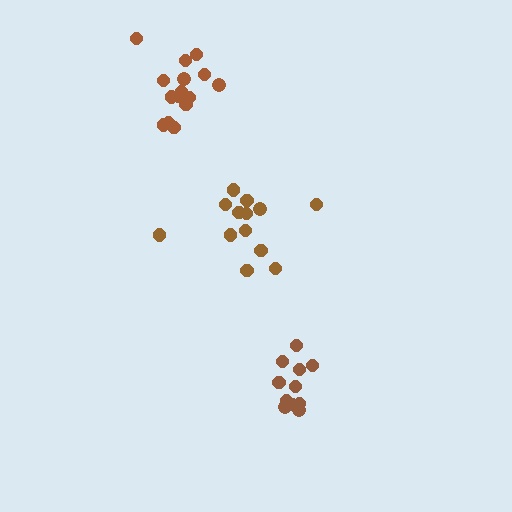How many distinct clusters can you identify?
There are 3 distinct clusters.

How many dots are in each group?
Group 1: 16 dots, Group 2: 11 dots, Group 3: 13 dots (40 total).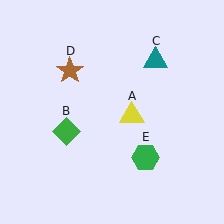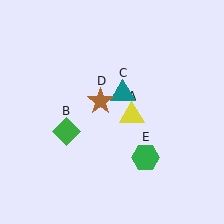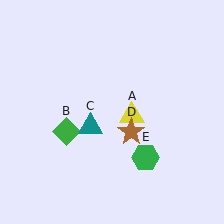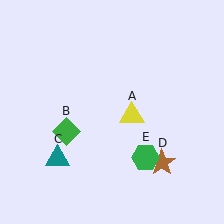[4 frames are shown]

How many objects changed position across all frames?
2 objects changed position: teal triangle (object C), brown star (object D).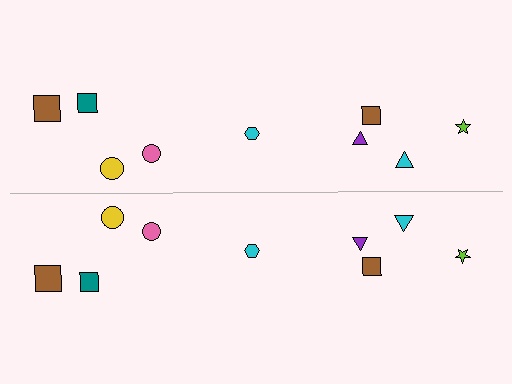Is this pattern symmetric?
Yes, this pattern has bilateral (reflection) symmetry.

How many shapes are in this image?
There are 18 shapes in this image.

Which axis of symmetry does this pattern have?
The pattern has a horizontal axis of symmetry running through the center of the image.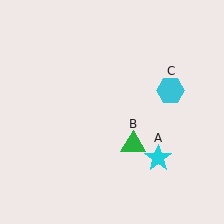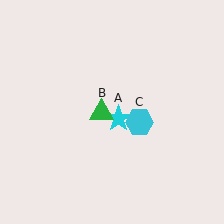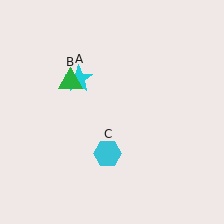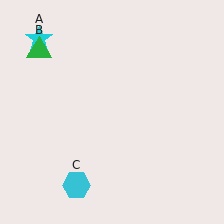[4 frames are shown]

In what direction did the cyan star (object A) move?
The cyan star (object A) moved up and to the left.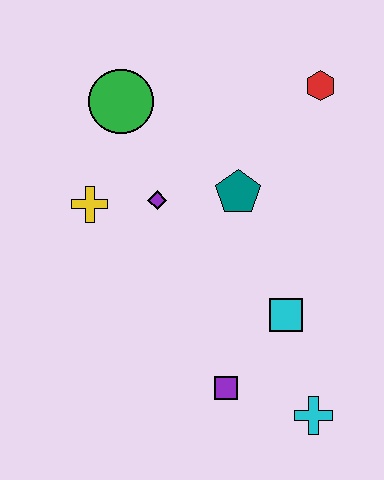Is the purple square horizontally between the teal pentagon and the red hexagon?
No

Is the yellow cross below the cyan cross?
No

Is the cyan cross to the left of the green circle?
No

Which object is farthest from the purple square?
The red hexagon is farthest from the purple square.